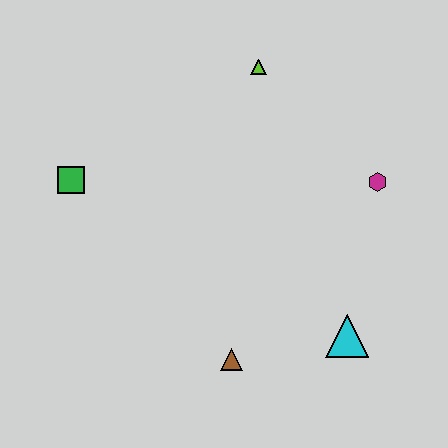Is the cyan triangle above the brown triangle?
Yes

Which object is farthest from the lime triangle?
The brown triangle is farthest from the lime triangle.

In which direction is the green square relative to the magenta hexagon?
The green square is to the left of the magenta hexagon.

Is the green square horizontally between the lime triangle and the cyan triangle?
No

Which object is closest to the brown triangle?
The cyan triangle is closest to the brown triangle.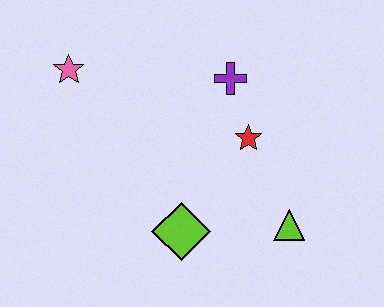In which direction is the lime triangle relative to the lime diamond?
The lime triangle is to the right of the lime diamond.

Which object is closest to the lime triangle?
The red star is closest to the lime triangle.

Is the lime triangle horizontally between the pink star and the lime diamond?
No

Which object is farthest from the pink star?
The lime triangle is farthest from the pink star.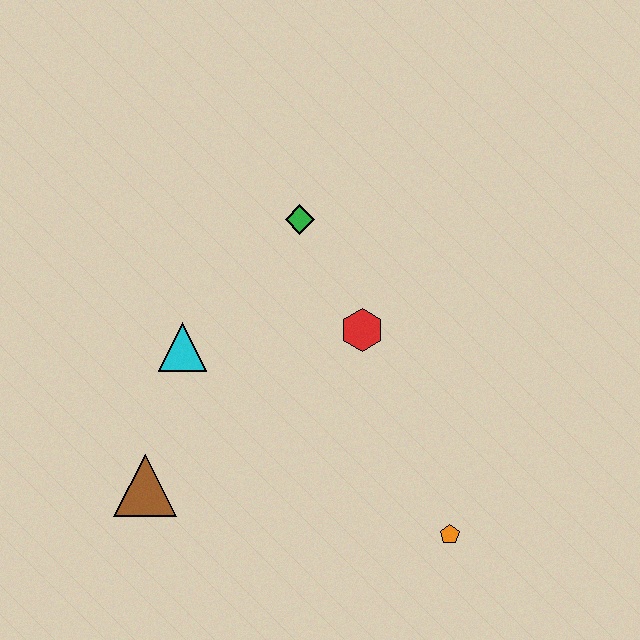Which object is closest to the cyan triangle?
The brown triangle is closest to the cyan triangle.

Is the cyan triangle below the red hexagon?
Yes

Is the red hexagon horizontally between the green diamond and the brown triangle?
No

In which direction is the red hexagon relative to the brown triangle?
The red hexagon is to the right of the brown triangle.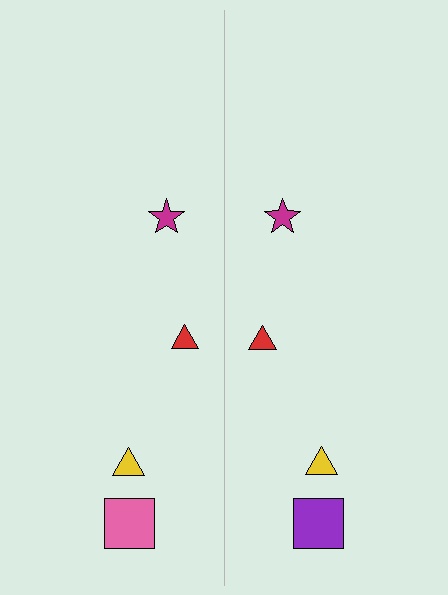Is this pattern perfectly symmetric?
No, the pattern is not perfectly symmetric. The purple square on the right side breaks the symmetry — its mirror counterpart is pink.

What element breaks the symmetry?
The purple square on the right side breaks the symmetry — its mirror counterpart is pink.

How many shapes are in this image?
There are 8 shapes in this image.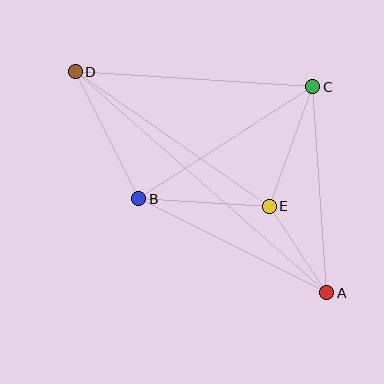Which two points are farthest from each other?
Points A and D are farthest from each other.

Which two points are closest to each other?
Points A and E are closest to each other.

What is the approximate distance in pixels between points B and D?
The distance between B and D is approximately 142 pixels.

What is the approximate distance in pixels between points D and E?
The distance between D and E is approximately 236 pixels.